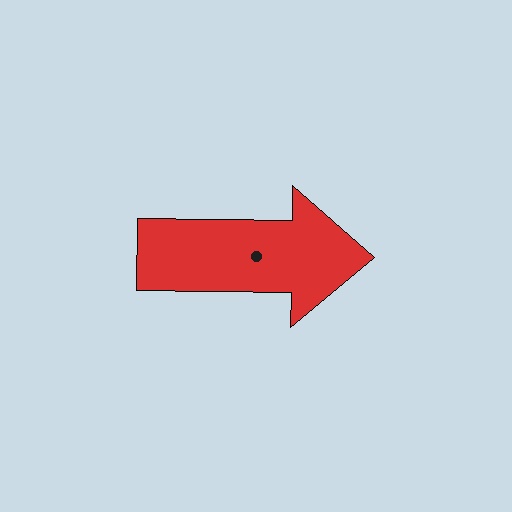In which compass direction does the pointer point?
East.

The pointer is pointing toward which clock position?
Roughly 3 o'clock.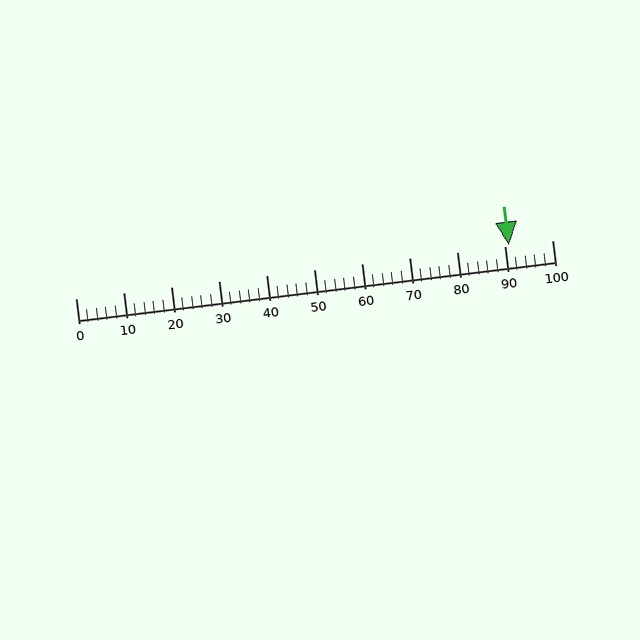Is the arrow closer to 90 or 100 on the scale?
The arrow is closer to 90.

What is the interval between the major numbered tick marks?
The major tick marks are spaced 10 units apart.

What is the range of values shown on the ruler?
The ruler shows values from 0 to 100.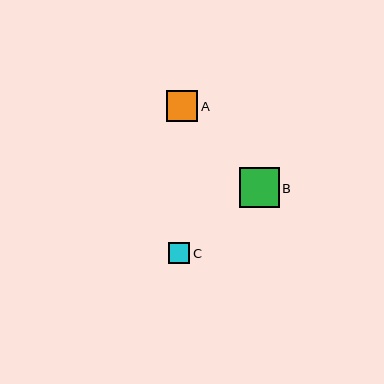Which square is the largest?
Square B is the largest with a size of approximately 40 pixels.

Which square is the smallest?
Square C is the smallest with a size of approximately 21 pixels.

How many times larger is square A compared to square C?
Square A is approximately 1.5 times the size of square C.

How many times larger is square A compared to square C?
Square A is approximately 1.5 times the size of square C.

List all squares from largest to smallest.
From largest to smallest: B, A, C.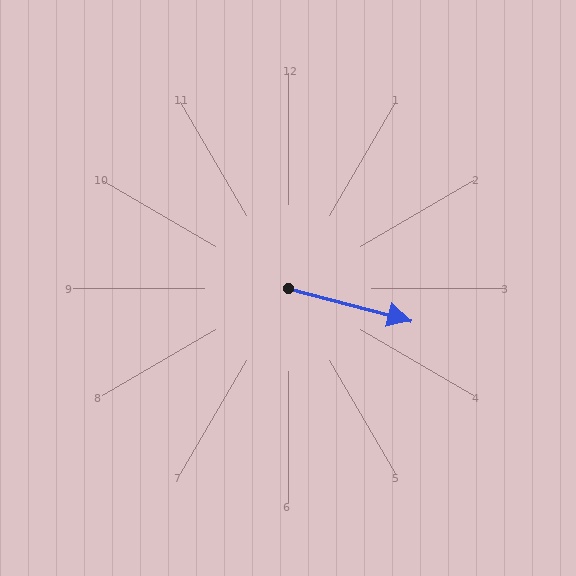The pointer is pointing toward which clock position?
Roughly 3 o'clock.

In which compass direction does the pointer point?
East.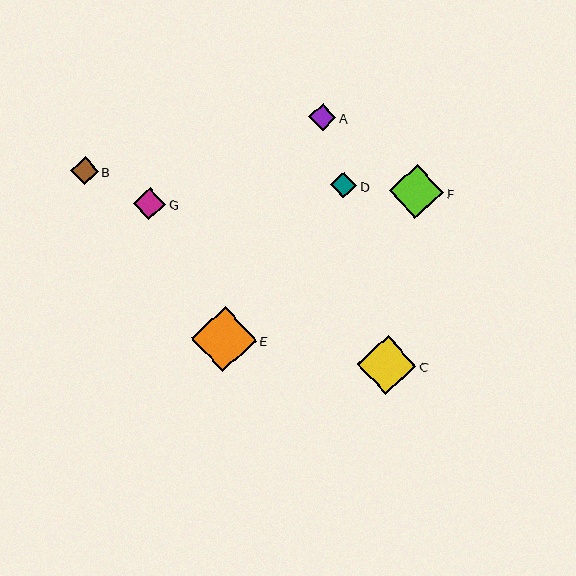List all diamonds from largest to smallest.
From largest to smallest: E, C, F, G, B, A, D.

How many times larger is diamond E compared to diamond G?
Diamond E is approximately 2.0 times the size of diamond G.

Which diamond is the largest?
Diamond E is the largest with a size of approximately 65 pixels.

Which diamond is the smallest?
Diamond D is the smallest with a size of approximately 26 pixels.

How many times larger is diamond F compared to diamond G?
Diamond F is approximately 1.7 times the size of diamond G.